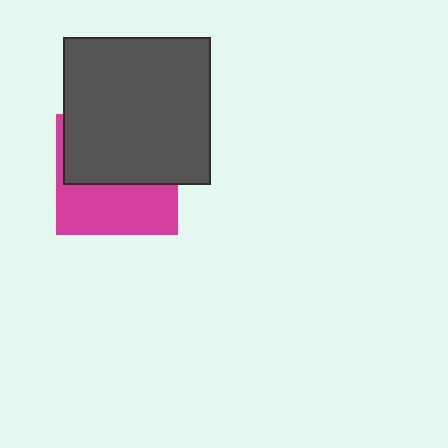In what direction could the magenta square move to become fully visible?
The magenta square could move down. That would shift it out from behind the dark gray square entirely.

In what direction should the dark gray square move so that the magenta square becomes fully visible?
The dark gray square should move up. That is the shortest direction to clear the overlap and leave the magenta square fully visible.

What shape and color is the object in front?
The object in front is a dark gray square.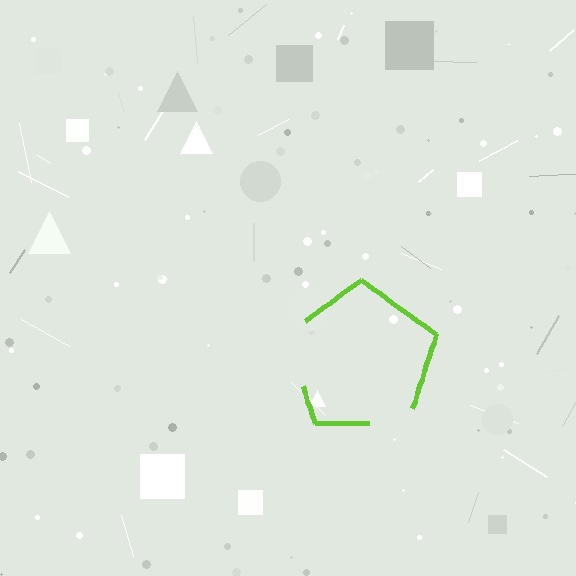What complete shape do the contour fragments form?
The contour fragments form a pentagon.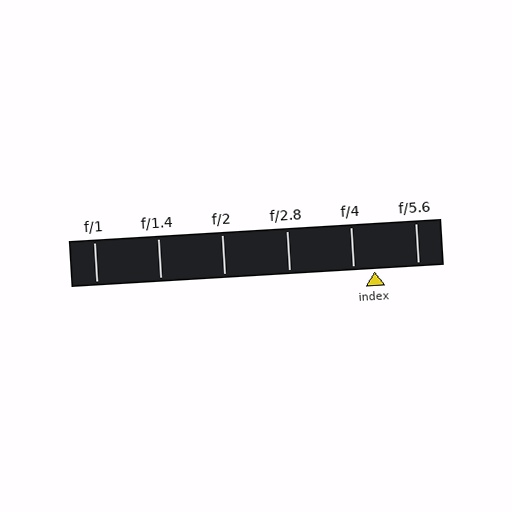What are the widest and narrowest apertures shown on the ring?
The widest aperture shown is f/1 and the narrowest is f/5.6.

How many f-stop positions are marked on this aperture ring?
There are 6 f-stop positions marked.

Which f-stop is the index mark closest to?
The index mark is closest to f/4.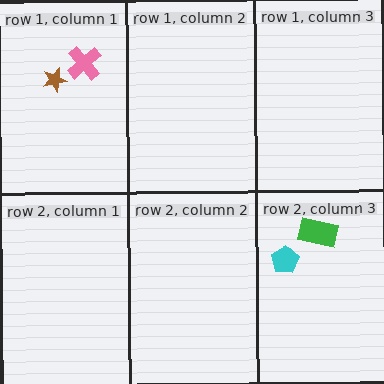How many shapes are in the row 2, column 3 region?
2.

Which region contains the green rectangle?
The row 2, column 3 region.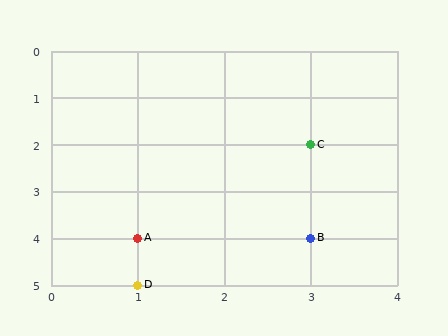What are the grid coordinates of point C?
Point C is at grid coordinates (3, 2).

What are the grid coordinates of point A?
Point A is at grid coordinates (1, 4).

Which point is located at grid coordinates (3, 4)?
Point B is at (3, 4).